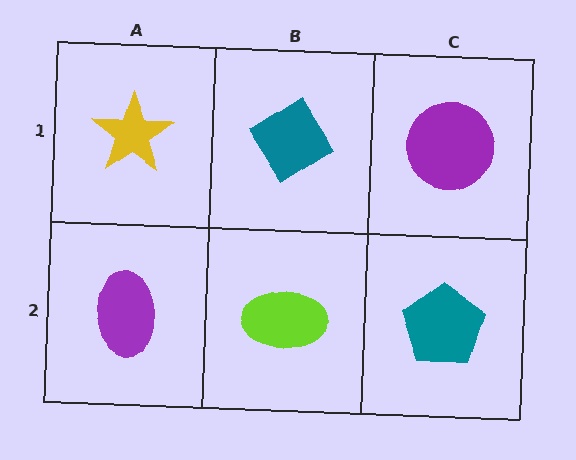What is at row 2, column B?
A lime ellipse.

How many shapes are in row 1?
3 shapes.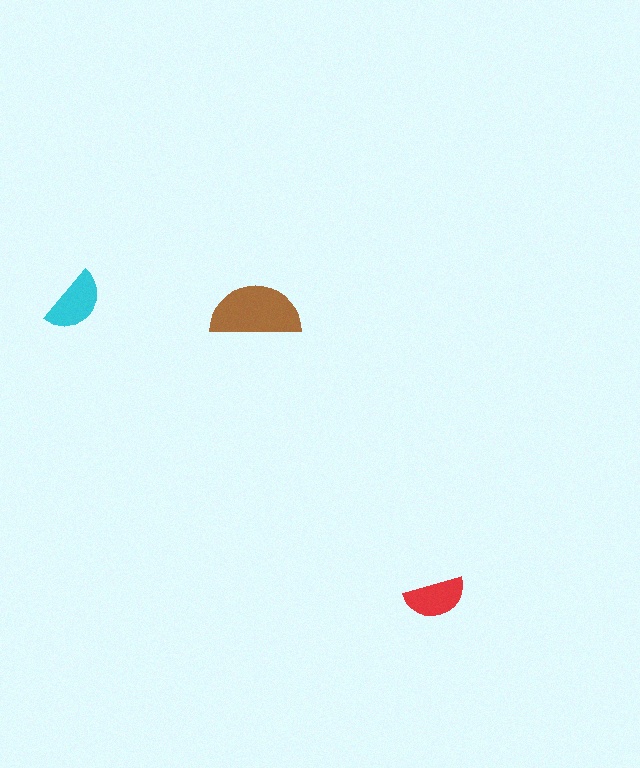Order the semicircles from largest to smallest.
the brown one, the cyan one, the red one.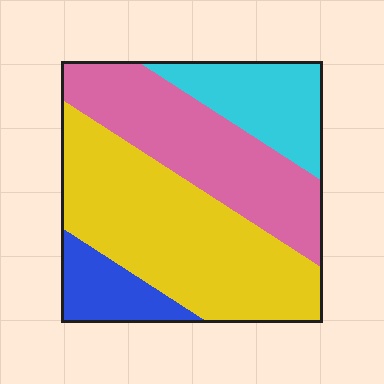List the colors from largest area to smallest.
From largest to smallest: yellow, pink, cyan, blue.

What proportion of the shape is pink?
Pink takes up about one third (1/3) of the shape.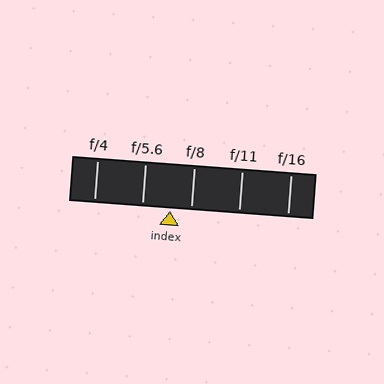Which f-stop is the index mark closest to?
The index mark is closest to f/8.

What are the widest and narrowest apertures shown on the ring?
The widest aperture shown is f/4 and the narrowest is f/16.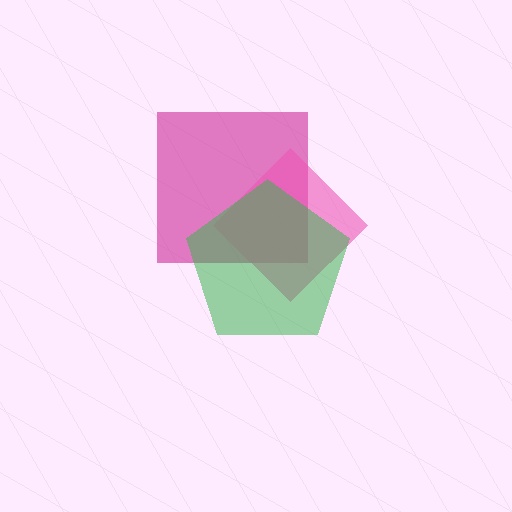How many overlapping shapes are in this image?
There are 3 overlapping shapes in the image.